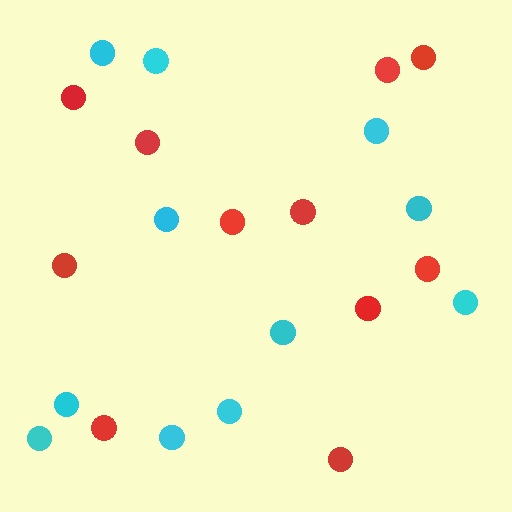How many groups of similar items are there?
There are 2 groups: one group of cyan circles (11) and one group of red circles (11).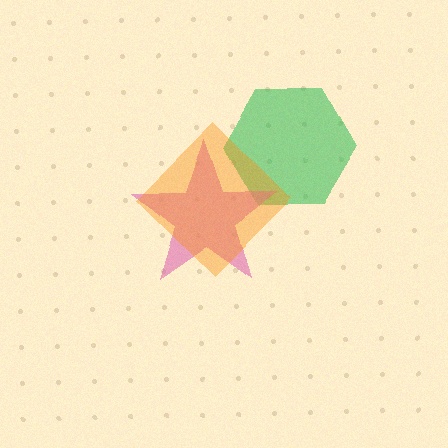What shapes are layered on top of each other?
The layered shapes are: a green hexagon, a pink star, an orange diamond.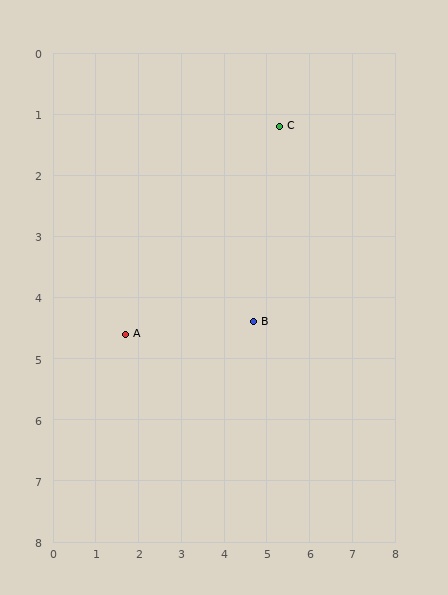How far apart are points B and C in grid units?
Points B and C are about 3.3 grid units apart.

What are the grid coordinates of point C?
Point C is at approximately (5.3, 1.2).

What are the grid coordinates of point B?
Point B is at approximately (4.7, 4.4).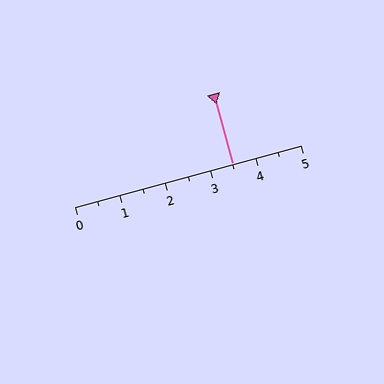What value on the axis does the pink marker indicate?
The marker indicates approximately 3.5.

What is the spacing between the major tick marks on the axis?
The major ticks are spaced 1 apart.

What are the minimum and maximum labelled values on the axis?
The axis runs from 0 to 5.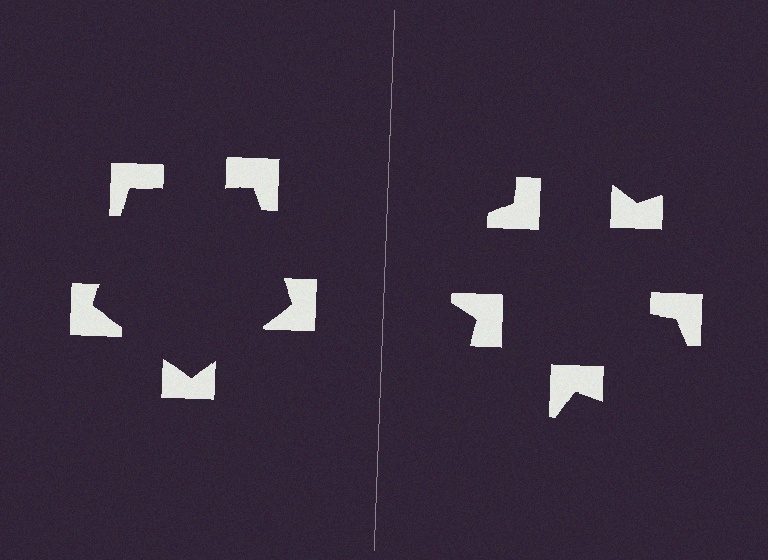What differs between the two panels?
The notched squares are positioned identically on both sides; only the wedge orientations differ. On the left they align to a pentagon; on the right they are misaligned.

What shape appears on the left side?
An illusory pentagon.